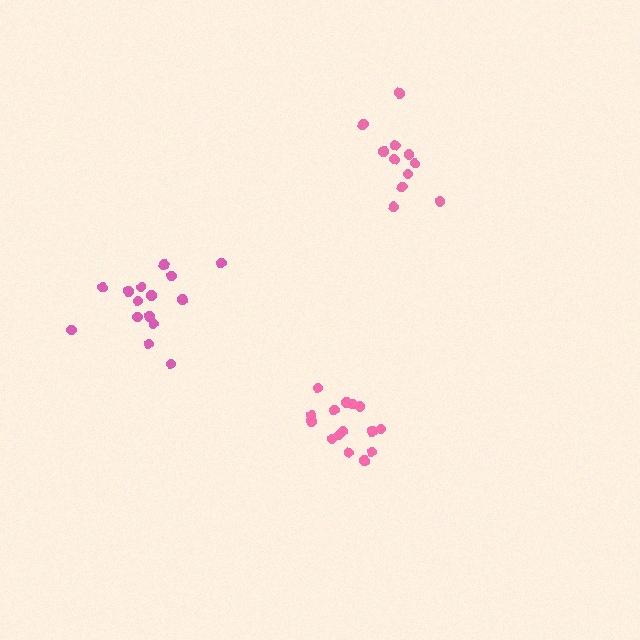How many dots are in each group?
Group 1: 15 dots, Group 2: 17 dots, Group 3: 11 dots (43 total).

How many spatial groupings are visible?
There are 3 spatial groupings.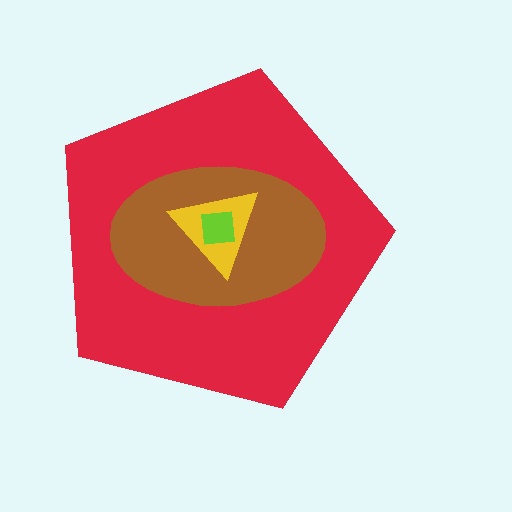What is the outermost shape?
The red pentagon.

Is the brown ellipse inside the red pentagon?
Yes.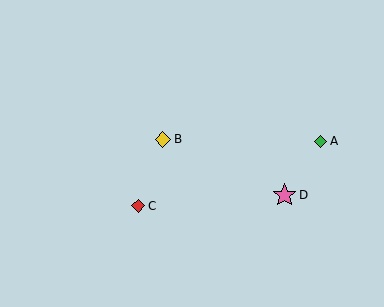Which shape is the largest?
The pink star (labeled D) is the largest.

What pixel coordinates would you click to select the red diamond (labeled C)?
Click at (138, 206) to select the red diamond C.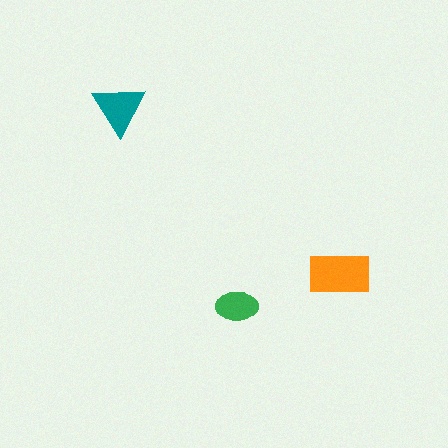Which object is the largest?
The orange rectangle.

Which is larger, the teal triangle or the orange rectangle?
The orange rectangle.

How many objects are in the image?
There are 3 objects in the image.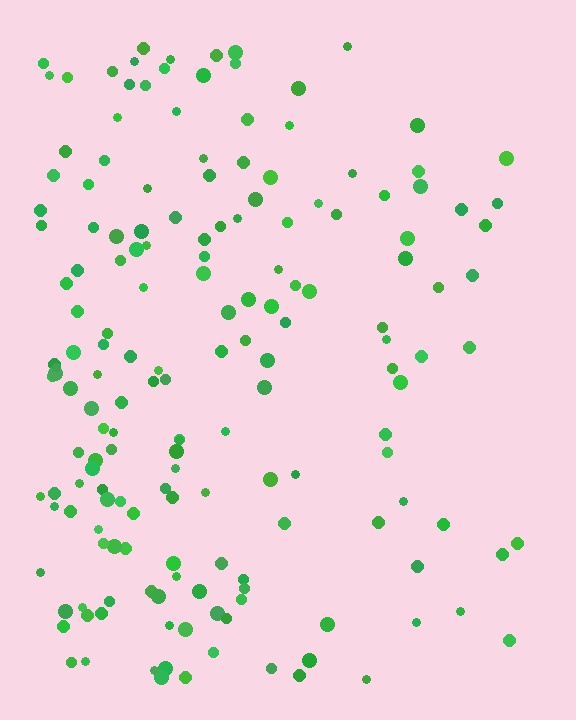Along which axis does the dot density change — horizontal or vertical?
Horizontal.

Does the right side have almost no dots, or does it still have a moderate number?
Still a moderate number, just noticeably fewer than the left.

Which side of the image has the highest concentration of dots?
The left.